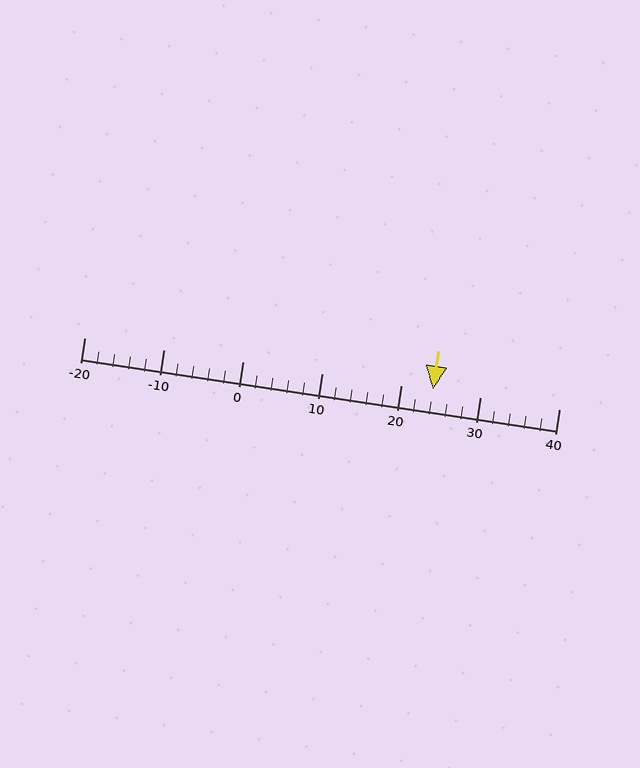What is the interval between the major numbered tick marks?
The major tick marks are spaced 10 units apart.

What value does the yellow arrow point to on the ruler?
The yellow arrow points to approximately 24.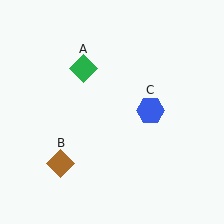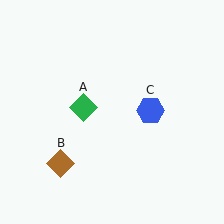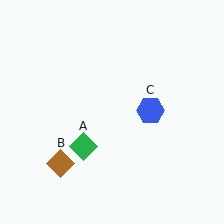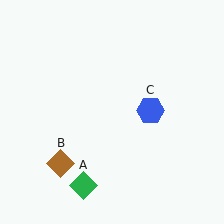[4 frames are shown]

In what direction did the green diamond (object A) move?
The green diamond (object A) moved down.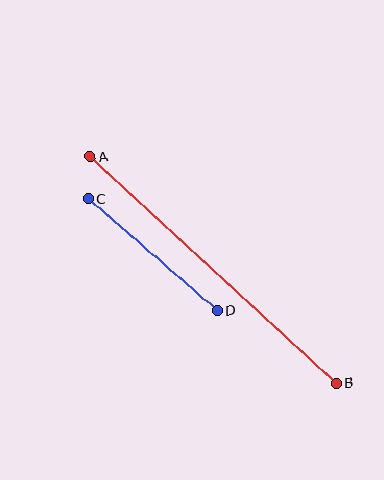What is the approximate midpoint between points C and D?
The midpoint is at approximately (153, 255) pixels.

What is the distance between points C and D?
The distance is approximately 170 pixels.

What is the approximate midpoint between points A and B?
The midpoint is at approximately (213, 270) pixels.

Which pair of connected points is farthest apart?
Points A and B are farthest apart.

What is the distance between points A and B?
The distance is approximately 334 pixels.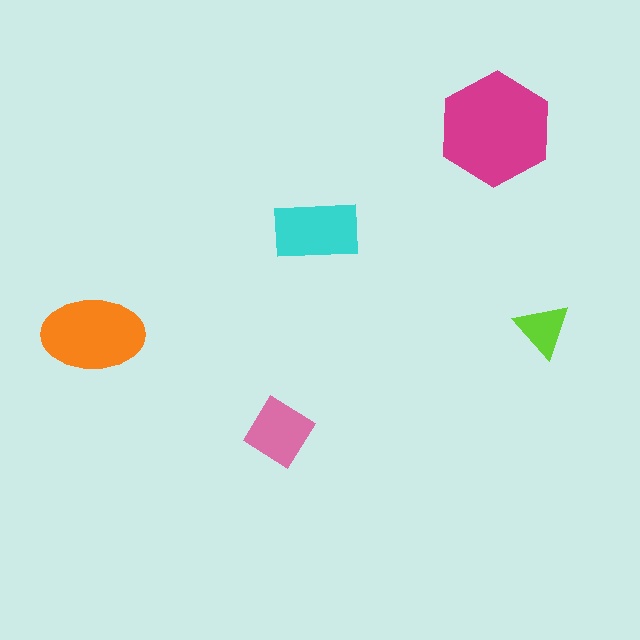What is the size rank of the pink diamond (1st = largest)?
4th.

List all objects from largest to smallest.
The magenta hexagon, the orange ellipse, the cyan rectangle, the pink diamond, the lime triangle.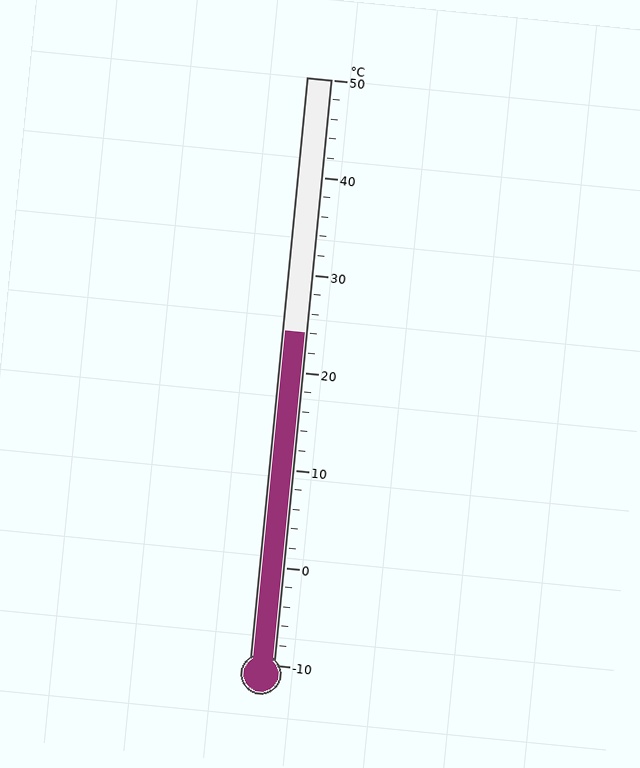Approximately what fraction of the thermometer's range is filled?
The thermometer is filled to approximately 55% of its range.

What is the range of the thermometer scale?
The thermometer scale ranges from -10°C to 50°C.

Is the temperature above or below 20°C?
The temperature is above 20°C.